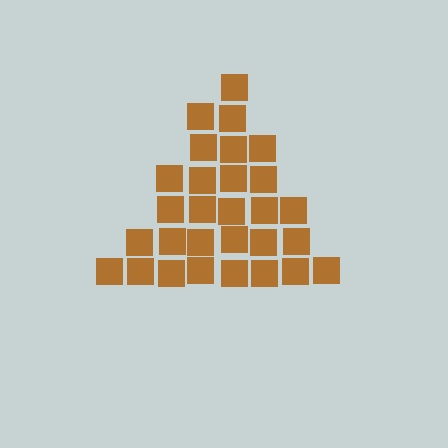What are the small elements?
The small elements are squares.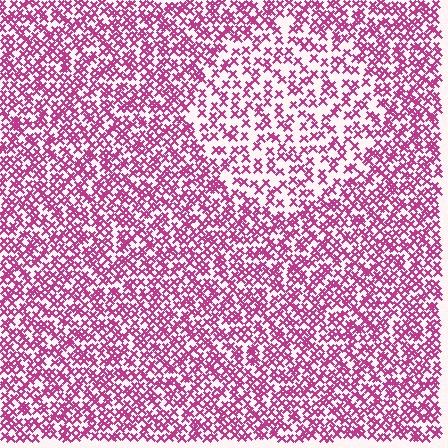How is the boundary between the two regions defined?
The boundary is defined by a change in element density (approximately 1.8x ratio). All elements are the same color, size, and shape.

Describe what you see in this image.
The image contains small magenta elements arranged at two different densities. A circle-shaped region is visible where the elements are less densely packed than the surrounding area.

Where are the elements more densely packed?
The elements are more densely packed outside the circle boundary.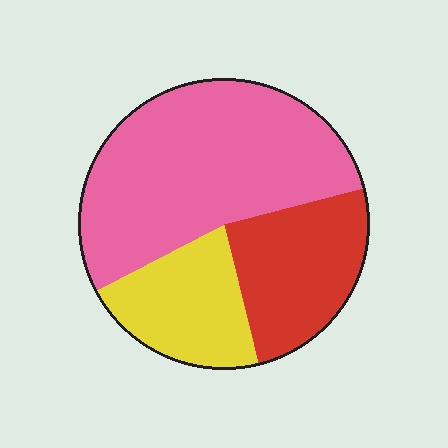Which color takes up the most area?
Pink, at roughly 55%.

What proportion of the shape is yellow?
Yellow takes up less than a quarter of the shape.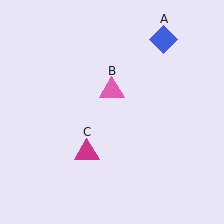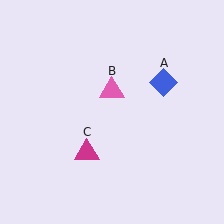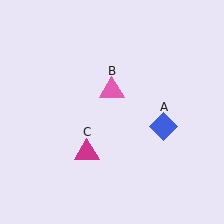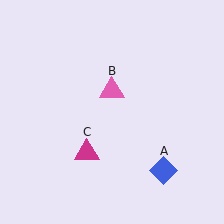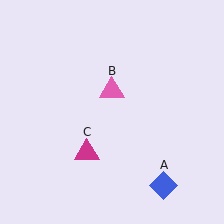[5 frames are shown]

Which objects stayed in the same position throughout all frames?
Pink triangle (object B) and magenta triangle (object C) remained stationary.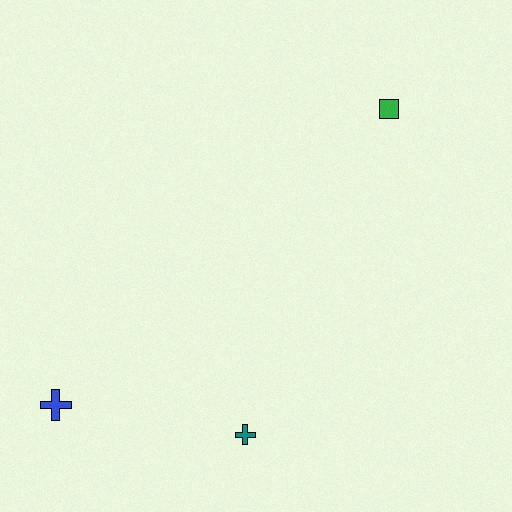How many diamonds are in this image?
There are no diamonds.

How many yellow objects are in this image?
There are no yellow objects.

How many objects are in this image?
There are 3 objects.